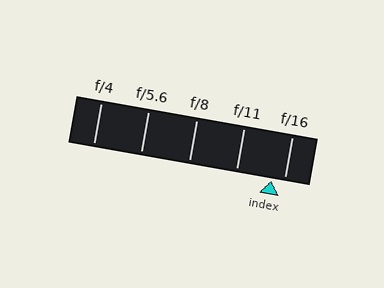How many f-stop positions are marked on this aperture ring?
There are 5 f-stop positions marked.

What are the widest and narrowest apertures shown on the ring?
The widest aperture shown is f/4 and the narrowest is f/16.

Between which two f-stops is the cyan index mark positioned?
The index mark is between f/11 and f/16.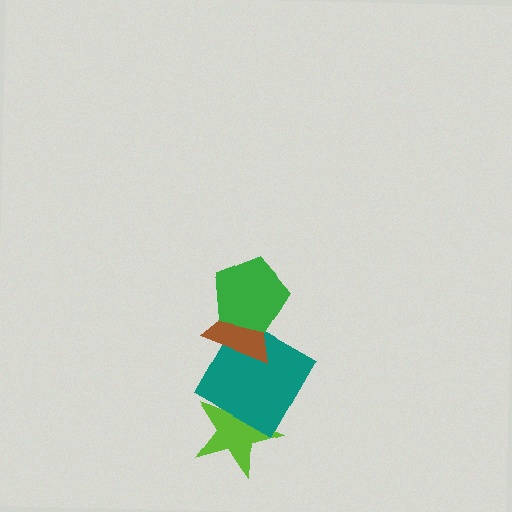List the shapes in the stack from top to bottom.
From top to bottom: the green pentagon, the brown triangle, the teal square, the lime star.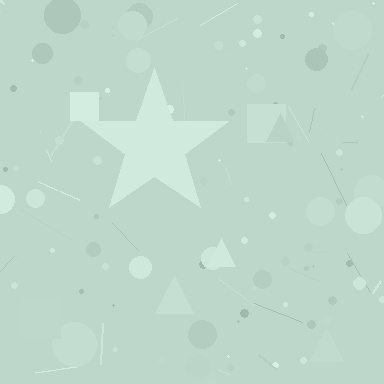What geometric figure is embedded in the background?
A star is embedded in the background.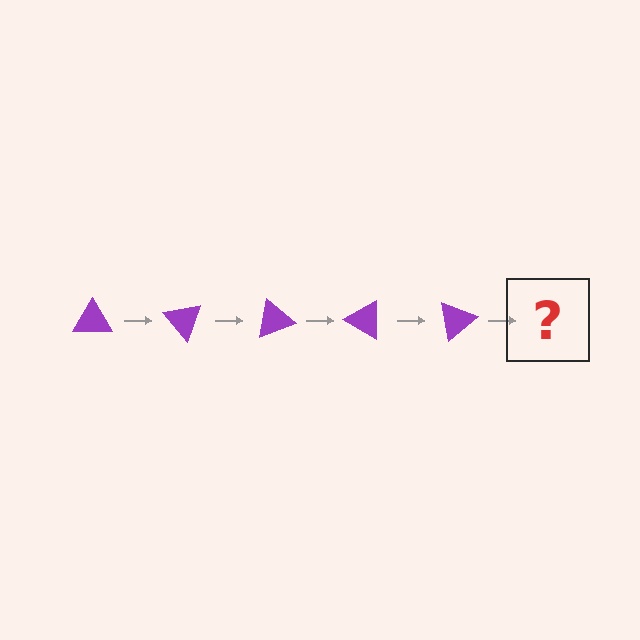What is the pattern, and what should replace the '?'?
The pattern is that the triangle rotates 50 degrees each step. The '?' should be a purple triangle rotated 250 degrees.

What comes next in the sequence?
The next element should be a purple triangle rotated 250 degrees.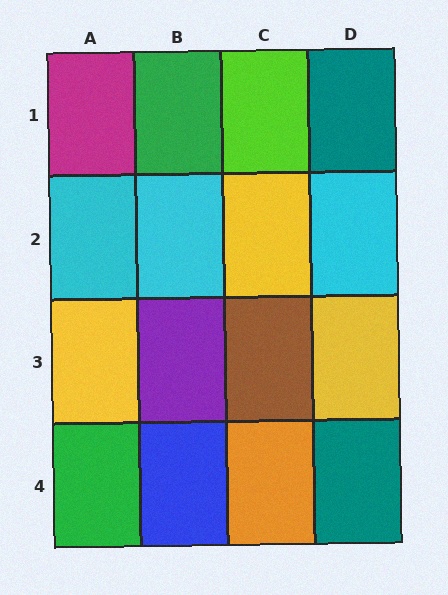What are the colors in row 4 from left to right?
Green, blue, orange, teal.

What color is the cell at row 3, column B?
Purple.